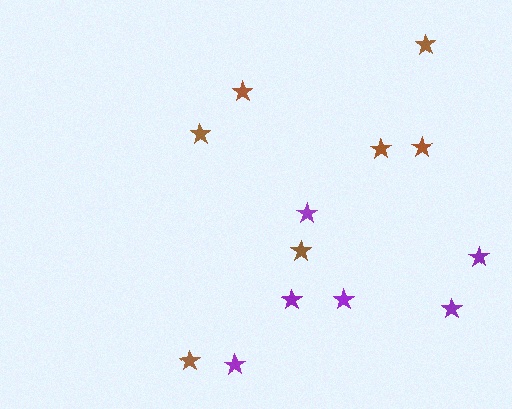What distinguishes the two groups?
There are 2 groups: one group of brown stars (7) and one group of purple stars (6).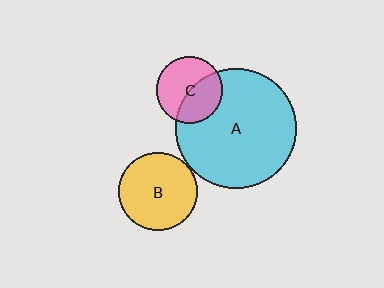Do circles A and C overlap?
Yes.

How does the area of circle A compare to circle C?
Approximately 3.2 times.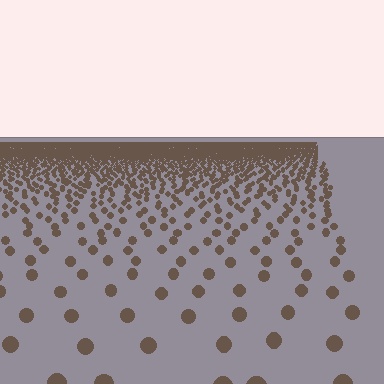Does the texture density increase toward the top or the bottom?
Density increases toward the top.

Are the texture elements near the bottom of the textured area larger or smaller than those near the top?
Larger. Near the bottom, elements are closer to the viewer and appear at a bigger on-screen size.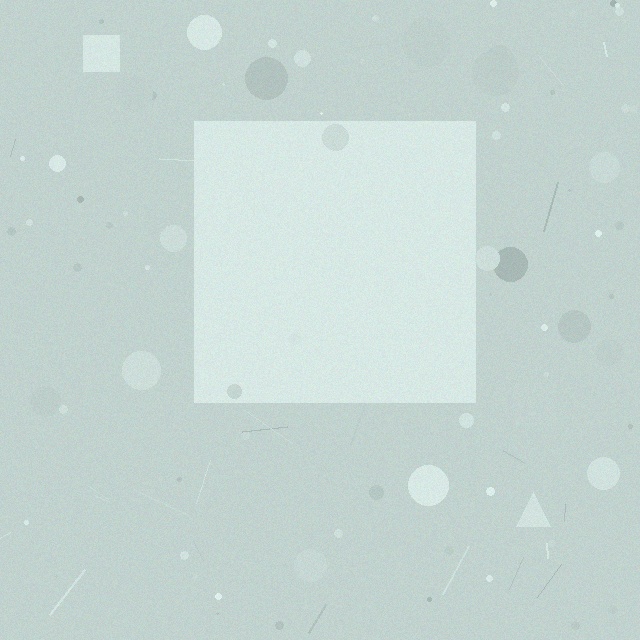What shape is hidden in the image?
A square is hidden in the image.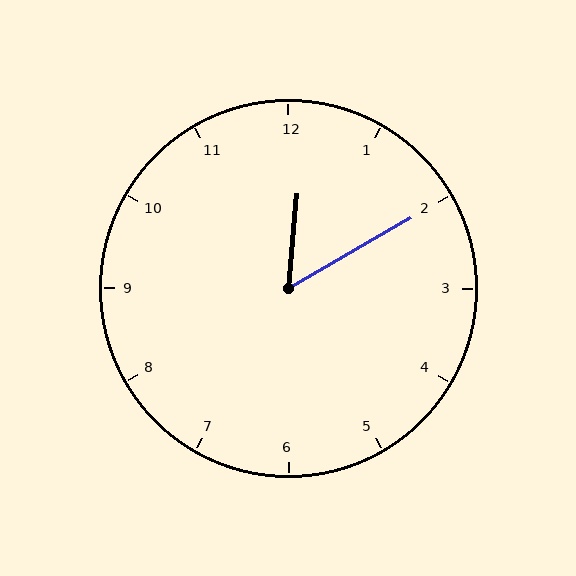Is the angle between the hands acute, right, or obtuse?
It is acute.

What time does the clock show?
12:10.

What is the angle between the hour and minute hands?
Approximately 55 degrees.